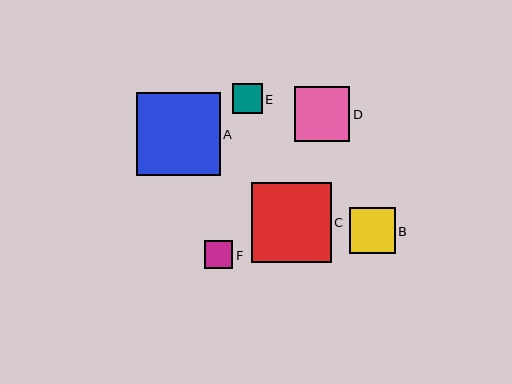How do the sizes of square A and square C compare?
Square A and square C are approximately the same size.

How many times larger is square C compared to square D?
Square C is approximately 1.5 times the size of square D.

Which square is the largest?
Square A is the largest with a size of approximately 83 pixels.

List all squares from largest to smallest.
From largest to smallest: A, C, D, B, E, F.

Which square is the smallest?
Square F is the smallest with a size of approximately 28 pixels.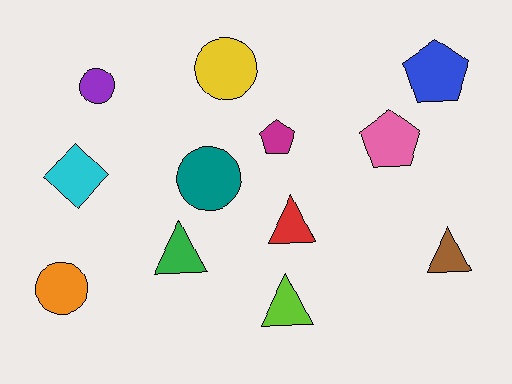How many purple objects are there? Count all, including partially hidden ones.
There is 1 purple object.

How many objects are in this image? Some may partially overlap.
There are 12 objects.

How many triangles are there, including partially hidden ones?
There are 4 triangles.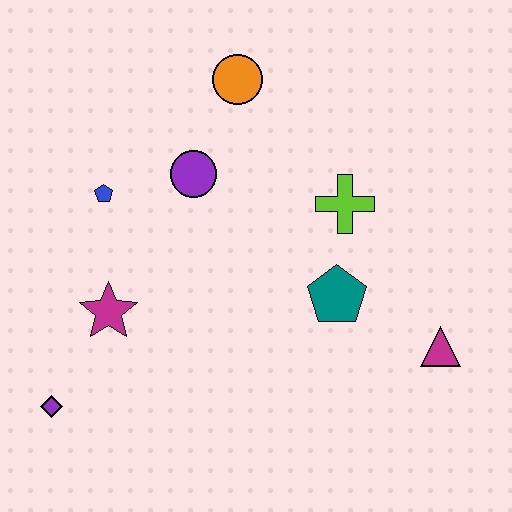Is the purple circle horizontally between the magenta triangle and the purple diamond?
Yes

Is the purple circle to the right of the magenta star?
Yes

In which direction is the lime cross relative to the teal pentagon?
The lime cross is above the teal pentagon.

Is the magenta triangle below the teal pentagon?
Yes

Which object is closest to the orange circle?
The purple circle is closest to the orange circle.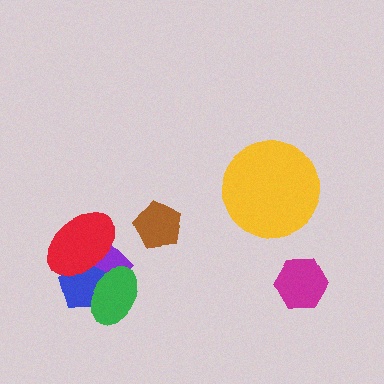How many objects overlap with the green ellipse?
3 objects overlap with the green ellipse.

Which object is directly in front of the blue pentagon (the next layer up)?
The red ellipse is directly in front of the blue pentagon.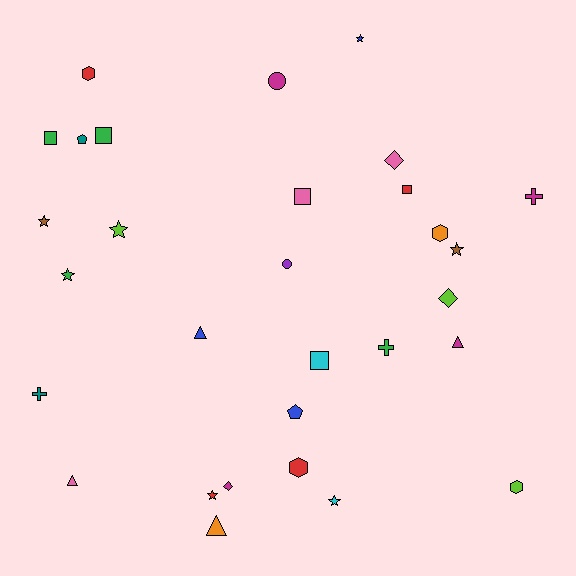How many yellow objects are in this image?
There are no yellow objects.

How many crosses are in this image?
There are 3 crosses.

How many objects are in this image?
There are 30 objects.